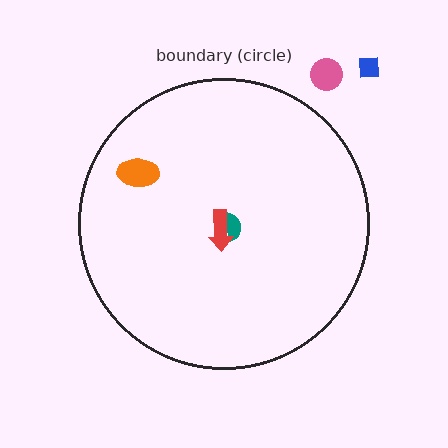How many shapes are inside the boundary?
3 inside, 2 outside.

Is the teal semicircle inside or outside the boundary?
Inside.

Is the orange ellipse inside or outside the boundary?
Inside.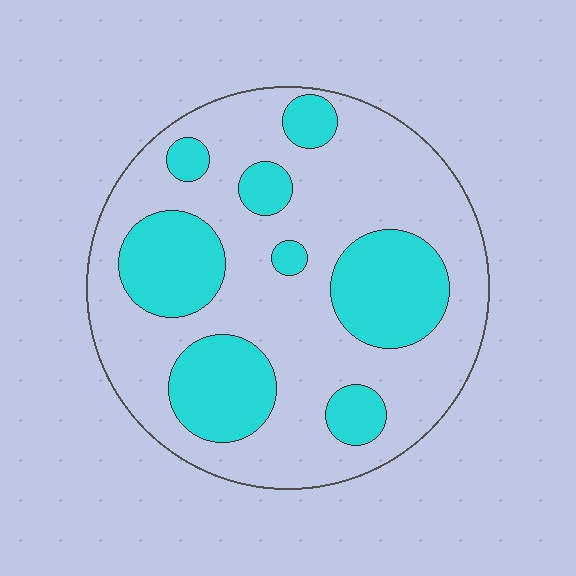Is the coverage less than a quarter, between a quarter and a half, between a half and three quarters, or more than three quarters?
Between a quarter and a half.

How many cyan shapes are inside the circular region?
8.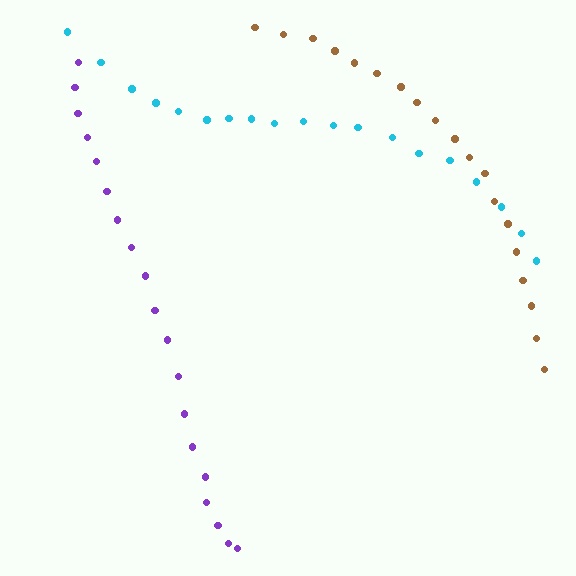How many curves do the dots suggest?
There are 3 distinct paths.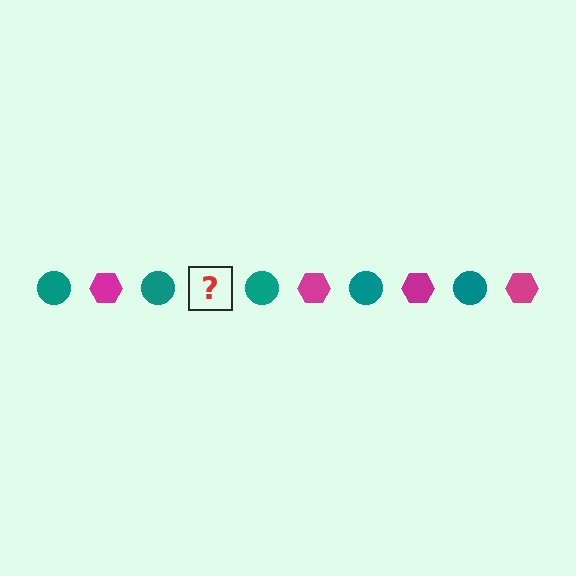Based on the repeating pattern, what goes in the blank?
The blank should be a magenta hexagon.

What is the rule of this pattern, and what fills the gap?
The rule is that the pattern alternates between teal circle and magenta hexagon. The gap should be filled with a magenta hexagon.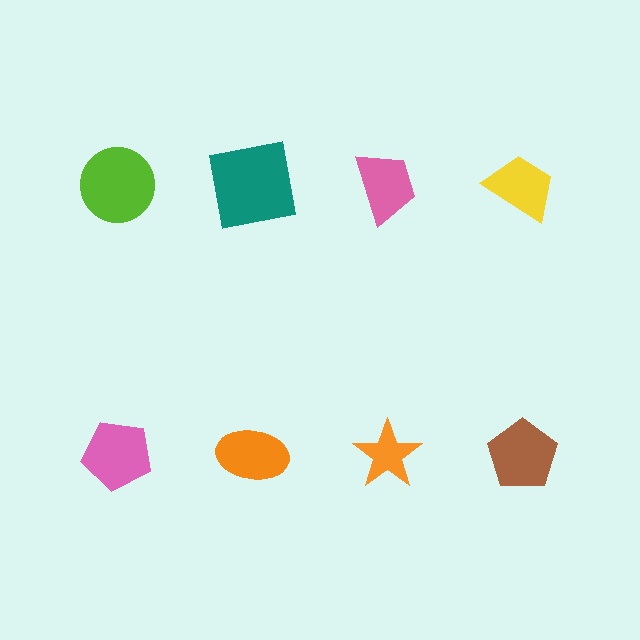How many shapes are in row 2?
4 shapes.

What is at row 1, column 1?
A lime circle.